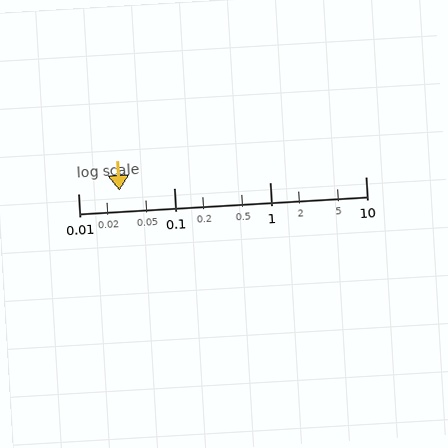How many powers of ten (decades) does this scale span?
The scale spans 3 decades, from 0.01 to 10.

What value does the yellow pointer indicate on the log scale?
The pointer indicates approximately 0.027.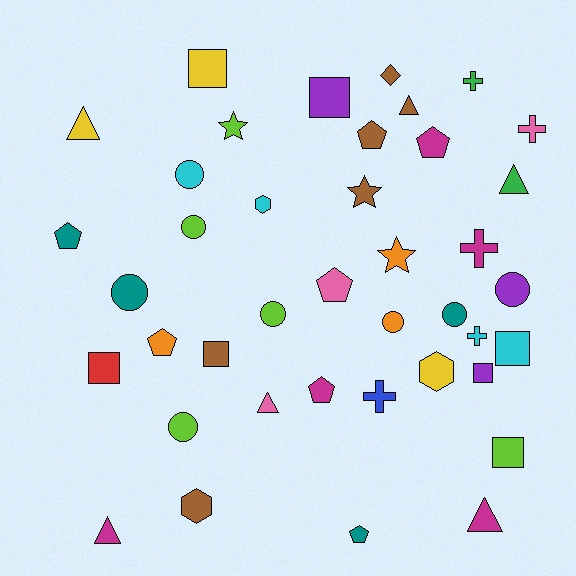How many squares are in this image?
There are 7 squares.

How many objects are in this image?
There are 40 objects.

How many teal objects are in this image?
There are 4 teal objects.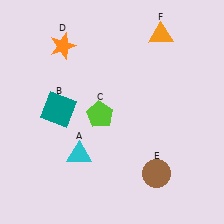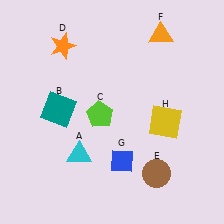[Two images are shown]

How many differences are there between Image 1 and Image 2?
There are 2 differences between the two images.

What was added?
A blue diamond (G), a yellow square (H) were added in Image 2.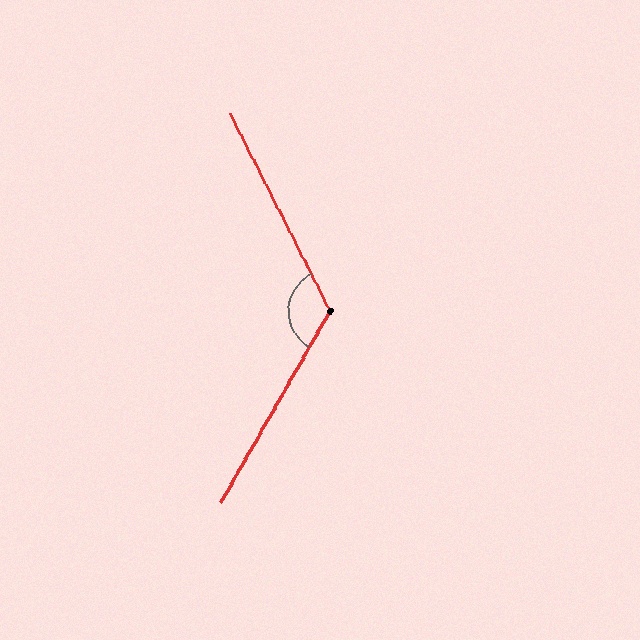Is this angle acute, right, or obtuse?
It is obtuse.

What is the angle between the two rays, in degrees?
Approximately 124 degrees.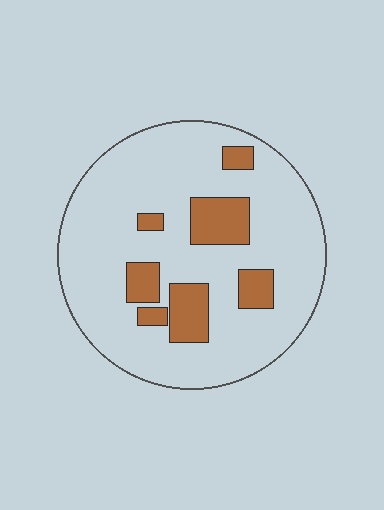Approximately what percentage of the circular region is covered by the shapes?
Approximately 15%.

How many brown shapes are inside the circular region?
7.